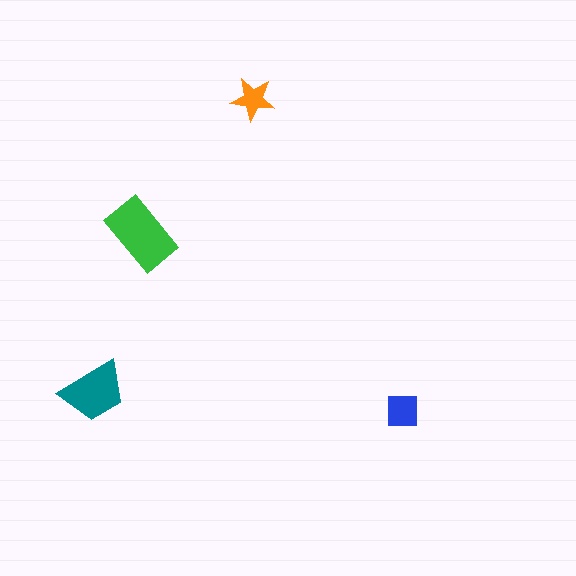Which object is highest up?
The orange star is topmost.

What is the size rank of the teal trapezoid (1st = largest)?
2nd.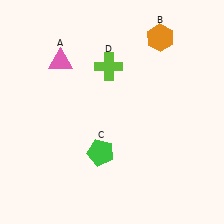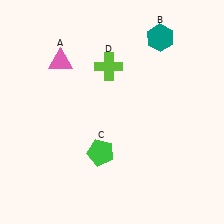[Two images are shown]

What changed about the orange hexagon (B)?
In Image 1, B is orange. In Image 2, it changed to teal.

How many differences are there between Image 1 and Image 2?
There is 1 difference between the two images.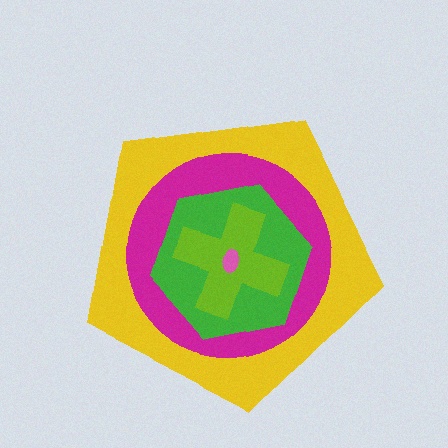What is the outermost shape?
The yellow pentagon.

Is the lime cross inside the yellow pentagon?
Yes.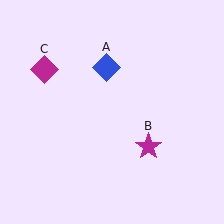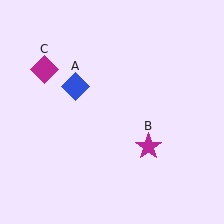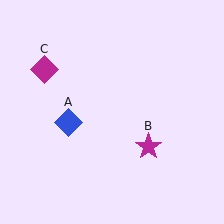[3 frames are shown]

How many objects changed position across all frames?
1 object changed position: blue diamond (object A).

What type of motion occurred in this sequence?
The blue diamond (object A) rotated counterclockwise around the center of the scene.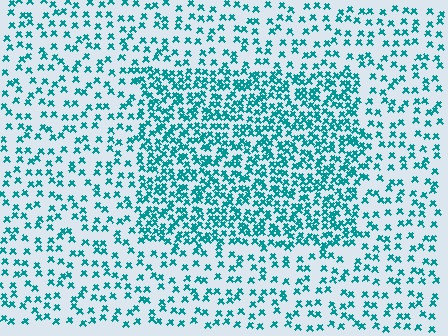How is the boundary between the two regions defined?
The boundary is defined by a change in element density (approximately 2.2x ratio). All elements are the same color, size, and shape.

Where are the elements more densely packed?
The elements are more densely packed inside the rectangle boundary.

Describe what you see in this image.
The image contains small teal elements arranged at two different densities. A rectangle-shaped region is visible where the elements are more densely packed than the surrounding area.